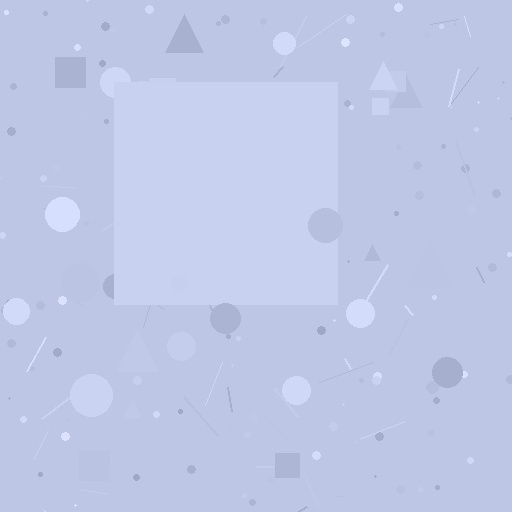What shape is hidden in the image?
A square is hidden in the image.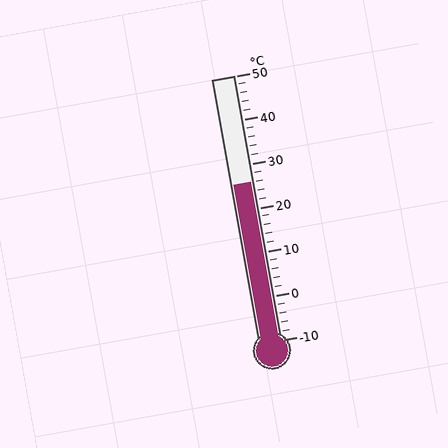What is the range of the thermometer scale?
The thermometer scale ranges from -10°C to 50°C.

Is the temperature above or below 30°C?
The temperature is below 30°C.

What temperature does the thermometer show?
The thermometer shows approximately 26°C.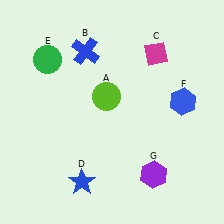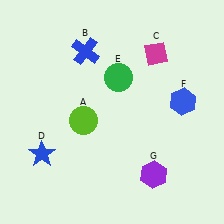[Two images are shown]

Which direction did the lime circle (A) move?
The lime circle (A) moved down.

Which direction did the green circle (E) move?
The green circle (E) moved right.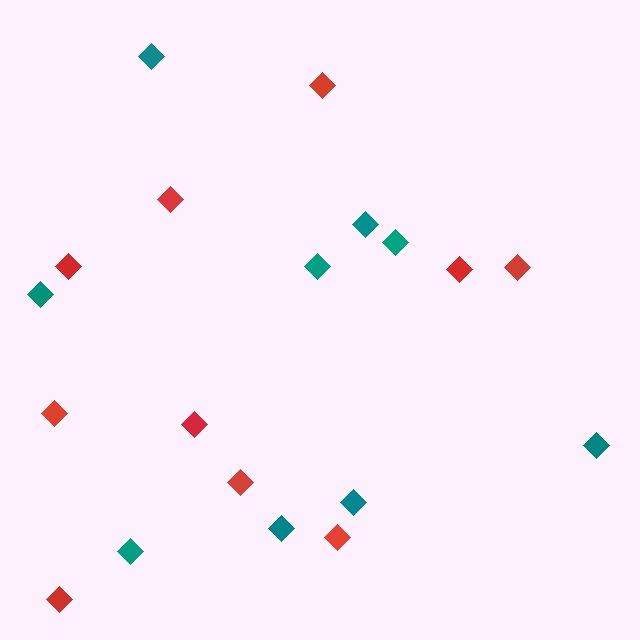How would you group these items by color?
There are 2 groups: one group of red diamonds (10) and one group of teal diamonds (9).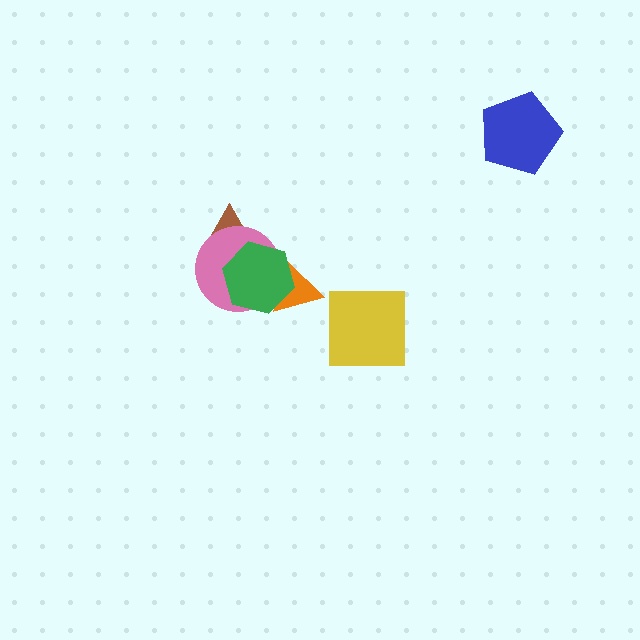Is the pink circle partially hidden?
Yes, it is partially covered by another shape.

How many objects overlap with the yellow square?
0 objects overlap with the yellow square.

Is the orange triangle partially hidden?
Yes, it is partially covered by another shape.